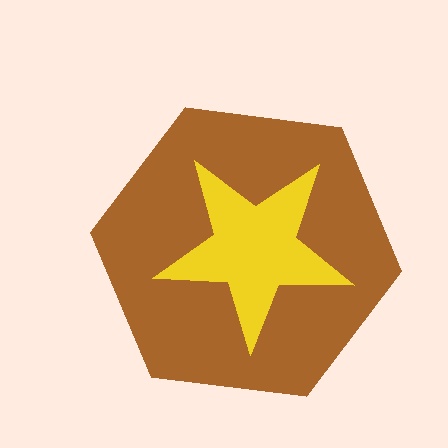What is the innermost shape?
The yellow star.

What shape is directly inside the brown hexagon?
The yellow star.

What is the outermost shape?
The brown hexagon.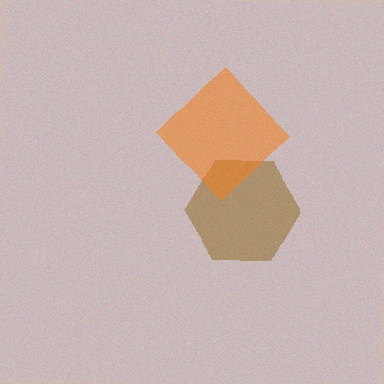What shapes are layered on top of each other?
The layered shapes are: a brown hexagon, an orange diamond.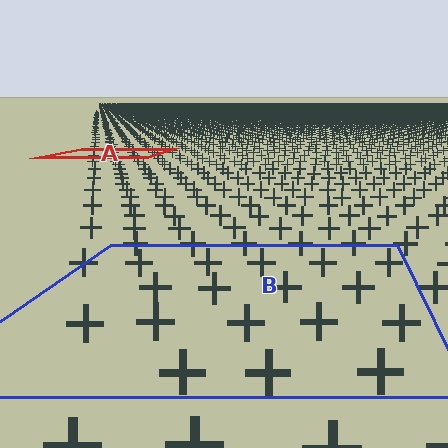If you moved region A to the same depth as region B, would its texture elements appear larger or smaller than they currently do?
They would appear larger. At a closer depth, the same texture elements are projected at a bigger on-screen size.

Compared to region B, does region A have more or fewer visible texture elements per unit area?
Region A has more texture elements per unit area — they are packed more densely because it is farther away.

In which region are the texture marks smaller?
The texture marks are smaller in region A, because it is farther away.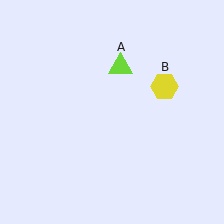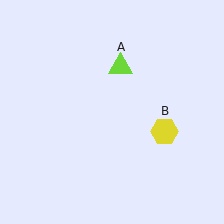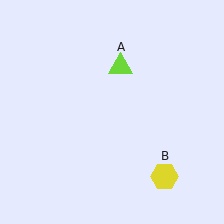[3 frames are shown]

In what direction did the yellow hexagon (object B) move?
The yellow hexagon (object B) moved down.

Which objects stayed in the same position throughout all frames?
Lime triangle (object A) remained stationary.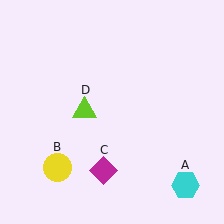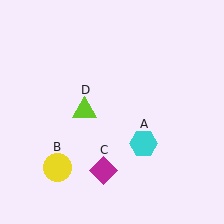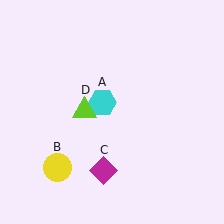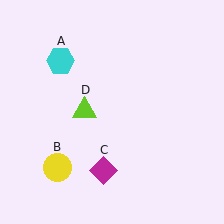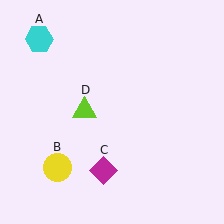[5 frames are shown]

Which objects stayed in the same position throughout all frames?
Yellow circle (object B) and magenta diamond (object C) and lime triangle (object D) remained stationary.